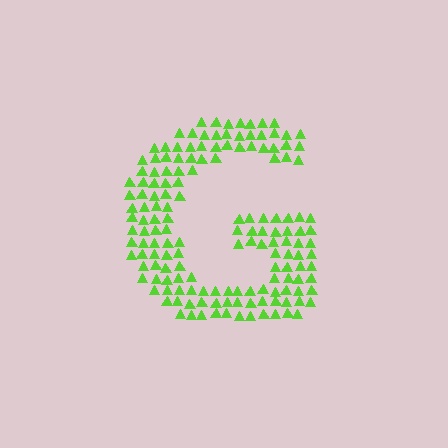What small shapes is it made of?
It is made of small triangles.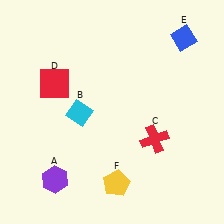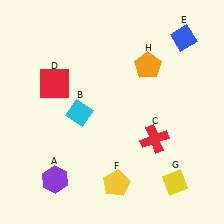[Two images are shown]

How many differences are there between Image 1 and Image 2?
There are 2 differences between the two images.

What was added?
A yellow diamond (G), an orange pentagon (H) were added in Image 2.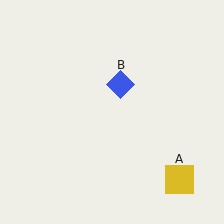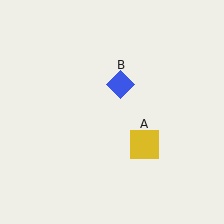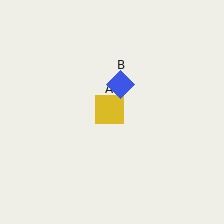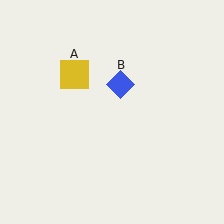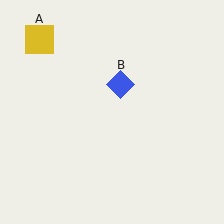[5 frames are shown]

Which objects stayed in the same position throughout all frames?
Blue diamond (object B) remained stationary.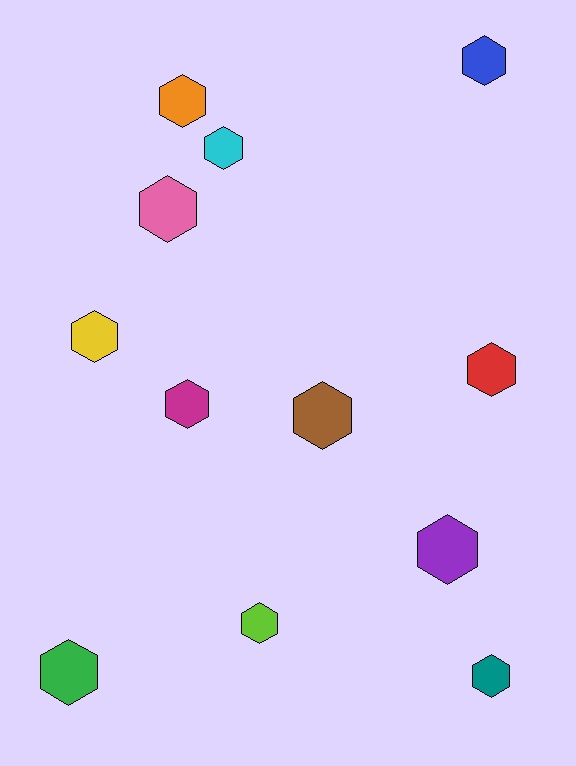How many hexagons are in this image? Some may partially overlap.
There are 12 hexagons.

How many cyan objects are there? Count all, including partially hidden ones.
There is 1 cyan object.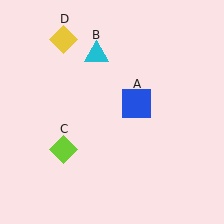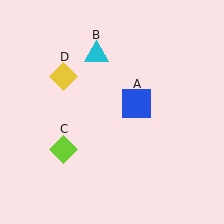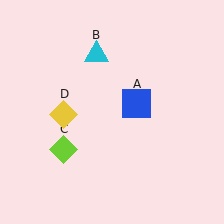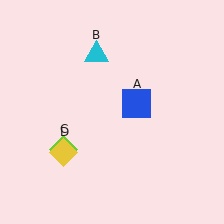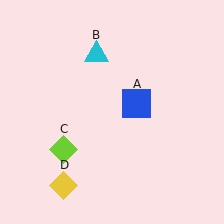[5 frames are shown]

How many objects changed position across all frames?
1 object changed position: yellow diamond (object D).